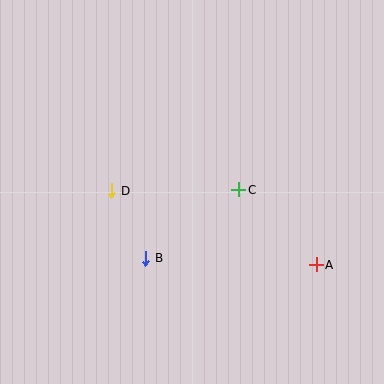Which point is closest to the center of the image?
Point C at (239, 190) is closest to the center.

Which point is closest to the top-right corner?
Point C is closest to the top-right corner.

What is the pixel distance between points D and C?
The distance between D and C is 127 pixels.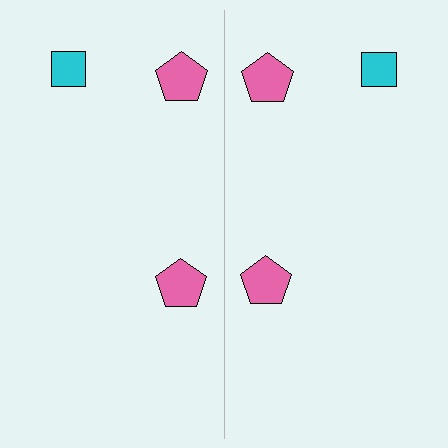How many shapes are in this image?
There are 6 shapes in this image.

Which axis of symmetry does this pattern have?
The pattern has a vertical axis of symmetry running through the center of the image.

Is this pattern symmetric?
Yes, this pattern has bilateral (reflection) symmetry.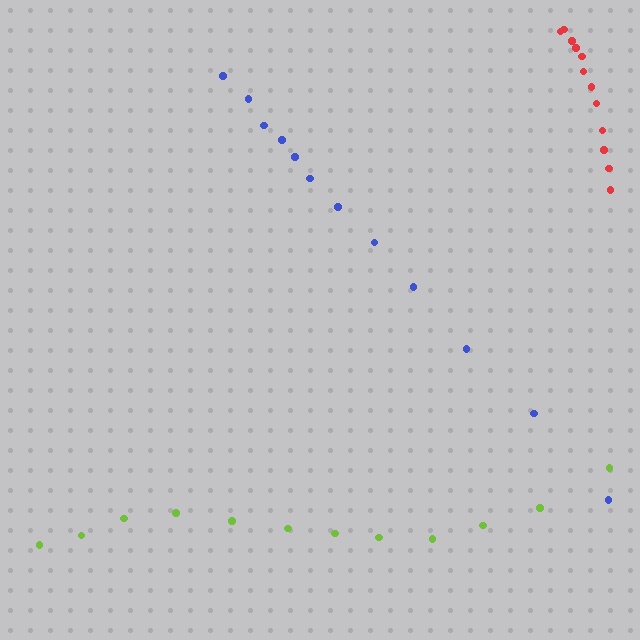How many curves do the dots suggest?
There are 3 distinct paths.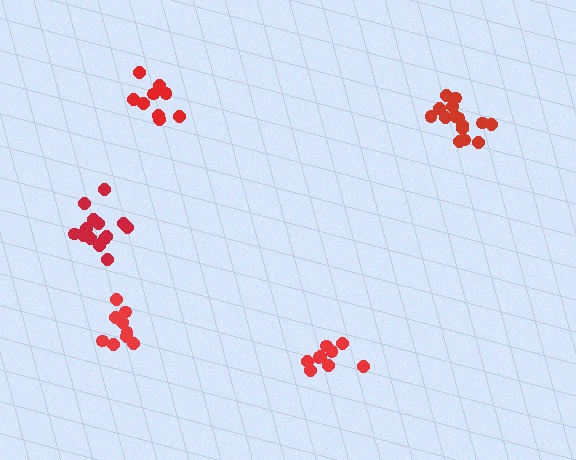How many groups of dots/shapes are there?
There are 5 groups.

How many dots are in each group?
Group 1: 9 dots, Group 2: 9 dots, Group 3: 15 dots, Group 4: 15 dots, Group 5: 9 dots (57 total).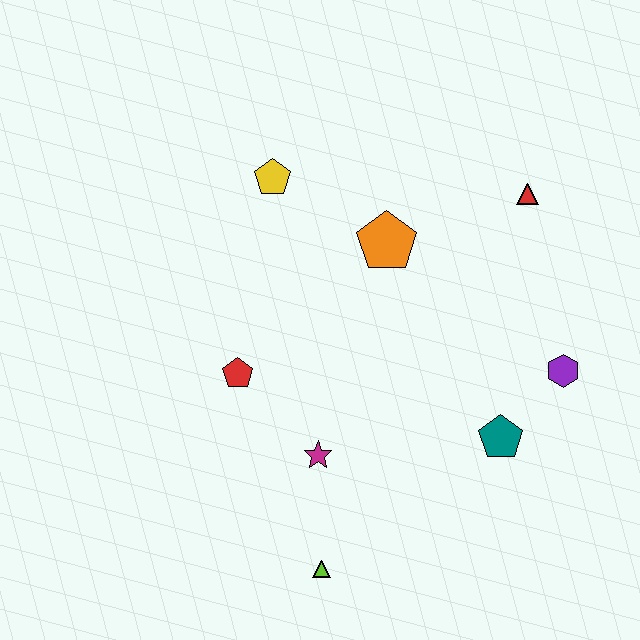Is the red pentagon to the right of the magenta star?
No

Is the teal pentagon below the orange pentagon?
Yes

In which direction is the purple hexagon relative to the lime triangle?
The purple hexagon is to the right of the lime triangle.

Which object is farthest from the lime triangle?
The red triangle is farthest from the lime triangle.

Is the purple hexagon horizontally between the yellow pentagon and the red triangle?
No